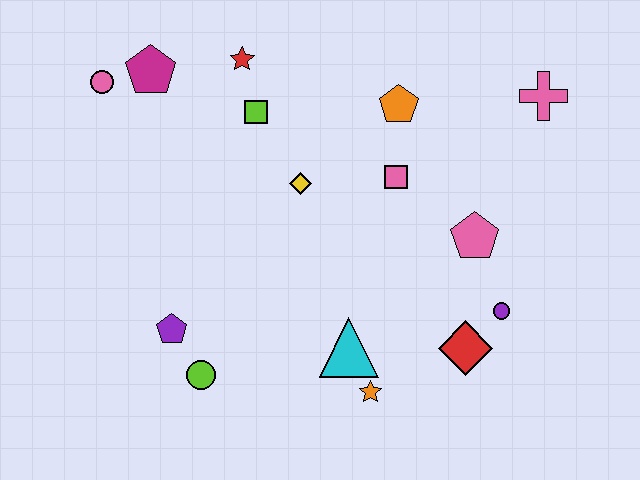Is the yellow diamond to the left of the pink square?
Yes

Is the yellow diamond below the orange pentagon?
Yes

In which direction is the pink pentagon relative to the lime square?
The pink pentagon is to the right of the lime square.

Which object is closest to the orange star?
The cyan triangle is closest to the orange star.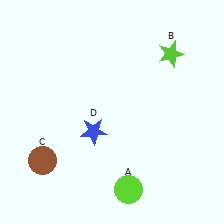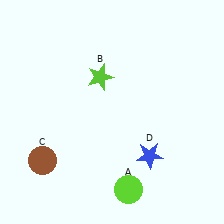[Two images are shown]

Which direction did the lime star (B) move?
The lime star (B) moved left.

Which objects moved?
The objects that moved are: the lime star (B), the blue star (D).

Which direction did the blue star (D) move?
The blue star (D) moved right.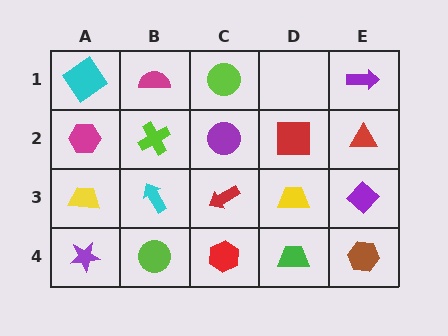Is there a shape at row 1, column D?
No, that cell is empty.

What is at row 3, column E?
A purple diamond.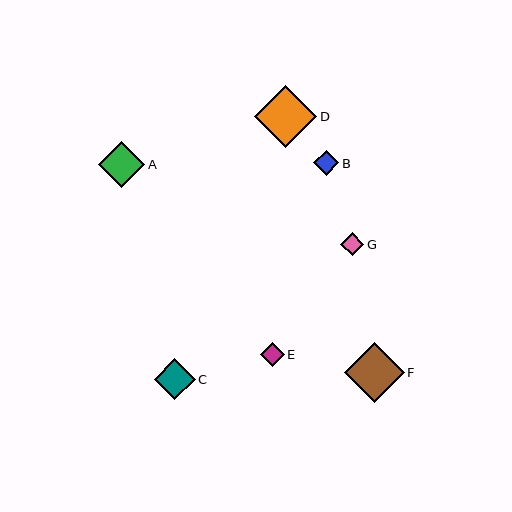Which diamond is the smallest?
Diamond G is the smallest with a size of approximately 23 pixels.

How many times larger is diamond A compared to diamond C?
Diamond A is approximately 1.1 times the size of diamond C.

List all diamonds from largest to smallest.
From largest to smallest: D, F, A, C, B, E, G.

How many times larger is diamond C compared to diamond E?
Diamond C is approximately 1.7 times the size of diamond E.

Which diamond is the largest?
Diamond D is the largest with a size of approximately 62 pixels.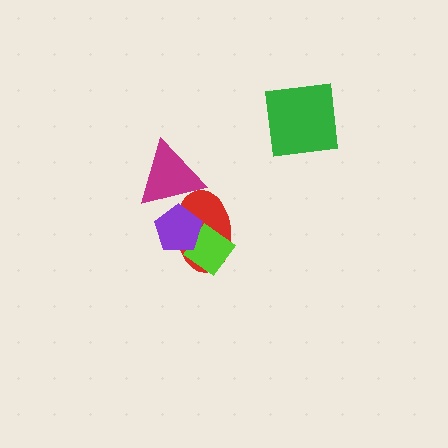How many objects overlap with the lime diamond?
2 objects overlap with the lime diamond.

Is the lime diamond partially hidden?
Yes, it is partially covered by another shape.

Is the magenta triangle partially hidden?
Yes, it is partially covered by another shape.